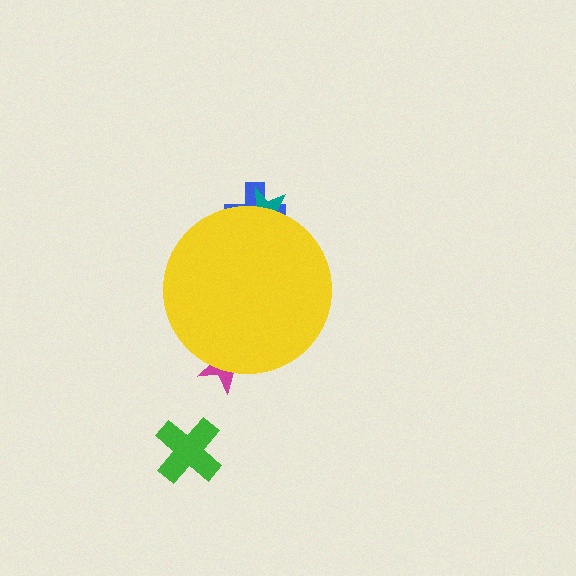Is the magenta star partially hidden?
Yes, the magenta star is partially hidden behind the yellow circle.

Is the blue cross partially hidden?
Yes, the blue cross is partially hidden behind the yellow circle.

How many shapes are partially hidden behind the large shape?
3 shapes are partially hidden.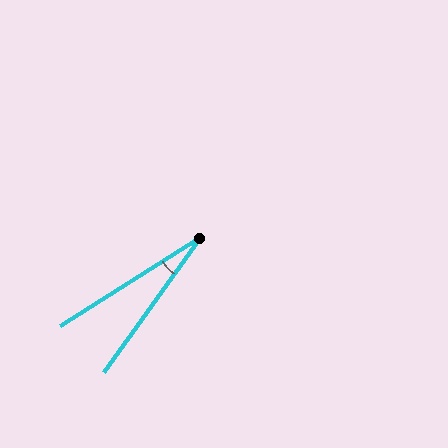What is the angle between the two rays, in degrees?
Approximately 22 degrees.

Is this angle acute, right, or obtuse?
It is acute.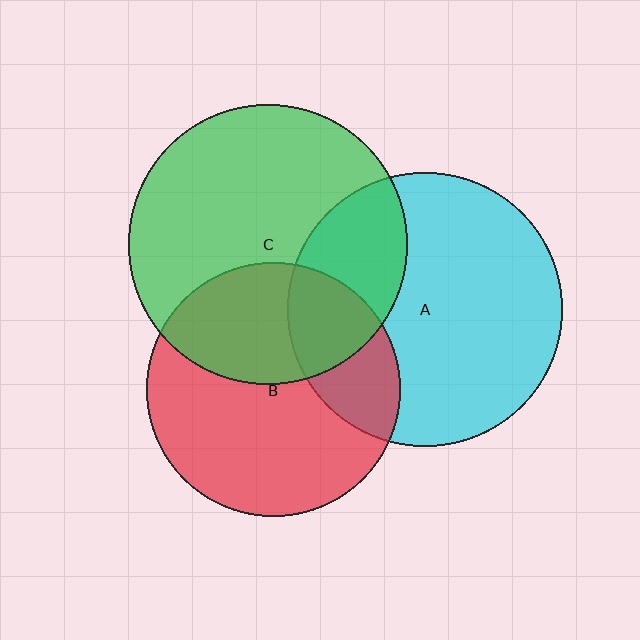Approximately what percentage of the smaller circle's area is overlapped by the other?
Approximately 40%.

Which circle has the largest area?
Circle C (green).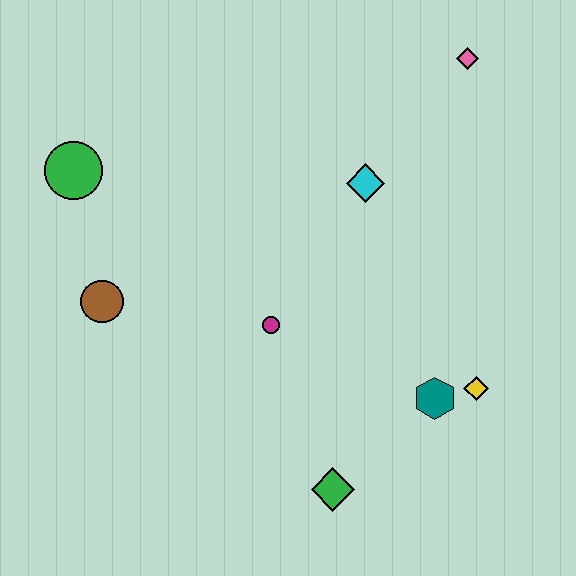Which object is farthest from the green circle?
The yellow diamond is farthest from the green circle.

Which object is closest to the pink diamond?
The cyan diamond is closest to the pink diamond.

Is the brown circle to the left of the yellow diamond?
Yes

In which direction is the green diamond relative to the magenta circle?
The green diamond is below the magenta circle.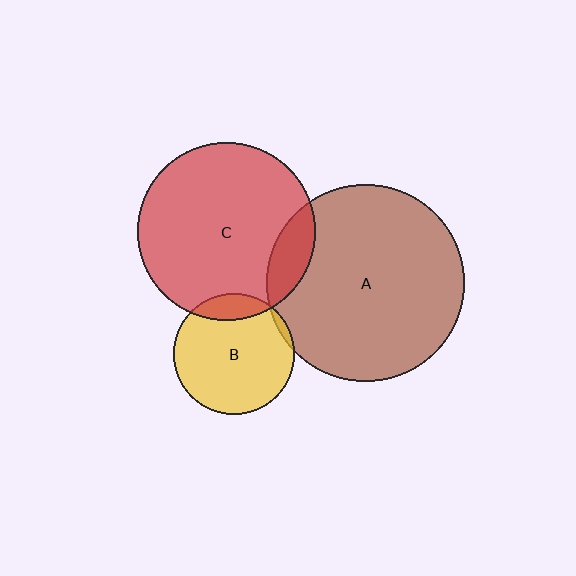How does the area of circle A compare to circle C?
Approximately 1.2 times.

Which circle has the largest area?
Circle A (brown).